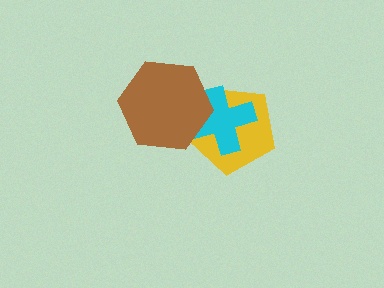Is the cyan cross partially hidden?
Yes, it is partially covered by another shape.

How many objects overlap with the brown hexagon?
2 objects overlap with the brown hexagon.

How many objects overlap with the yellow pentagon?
2 objects overlap with the yellow pentagon.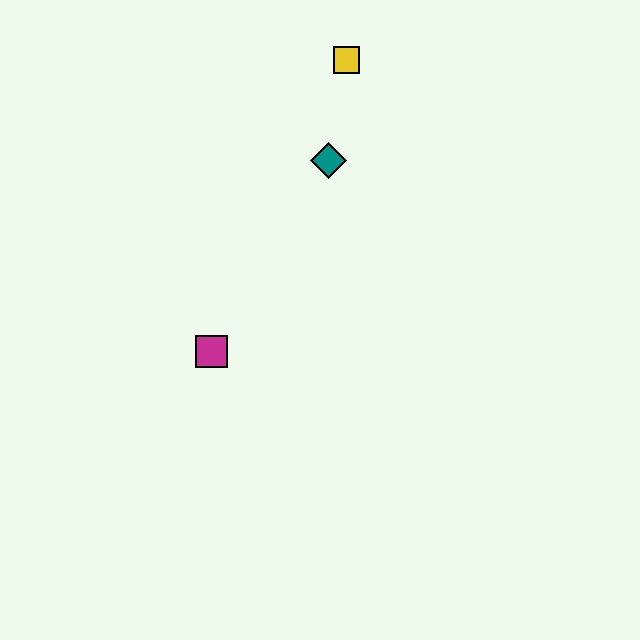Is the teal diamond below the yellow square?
Yes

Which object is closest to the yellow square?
The teal diamond is closest to the yellow square.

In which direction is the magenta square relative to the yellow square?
The magenta square is below the yellow square.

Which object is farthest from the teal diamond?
The magenta square is farthest from the teal diamond.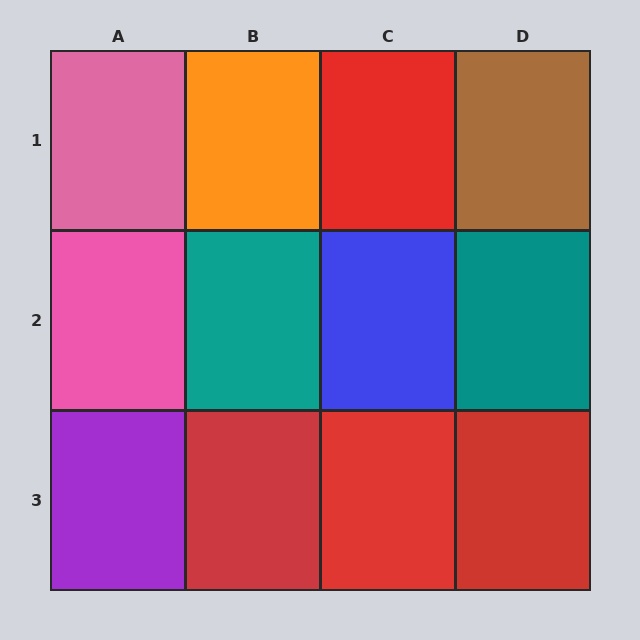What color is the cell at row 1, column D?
Brown.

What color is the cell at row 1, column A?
Pink.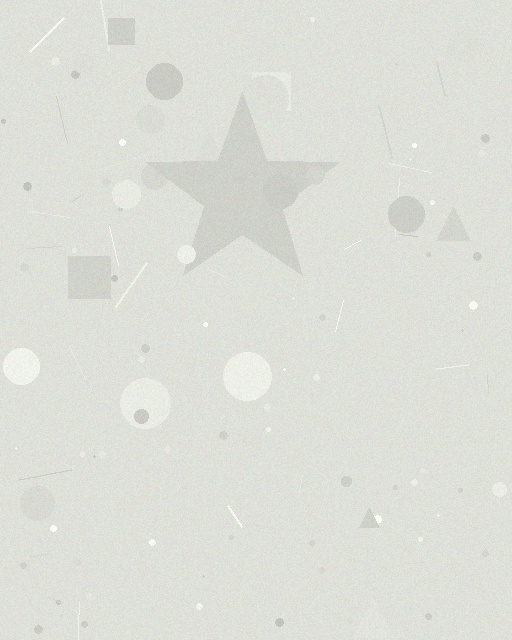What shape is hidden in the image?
A star is hidden in the image.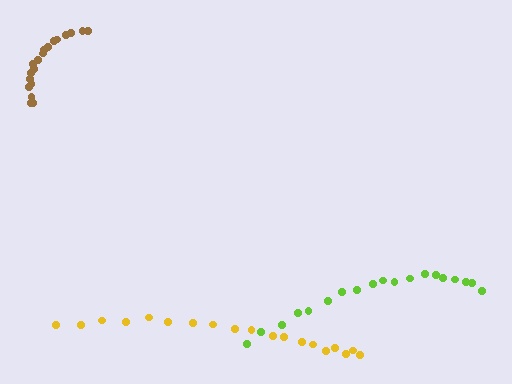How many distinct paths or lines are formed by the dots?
There are 3 distinct paths.